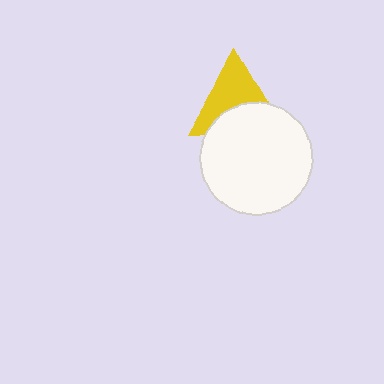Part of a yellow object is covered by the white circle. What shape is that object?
It is a triangle.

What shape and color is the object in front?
The object in front is a white circle.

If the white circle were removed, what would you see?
You would see the complete yellow triangle.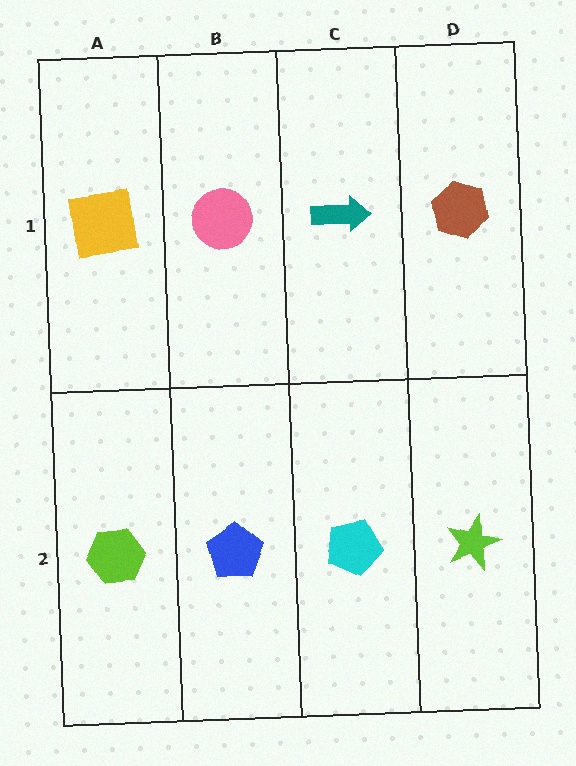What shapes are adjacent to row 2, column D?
A brown hexagon (row 1, column D), a cyan pentagon (row 2, column C).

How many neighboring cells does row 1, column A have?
2.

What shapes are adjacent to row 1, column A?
A lime hexagon (row 2, column A), a pink circle (row 1, column B).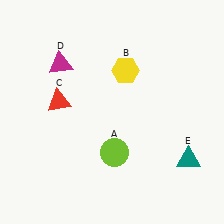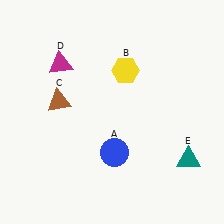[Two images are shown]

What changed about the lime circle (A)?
In Image 1, A is lime. In Image 2, it changed to blue.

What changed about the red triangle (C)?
In Image 1, C is red. In Image 2, it changed to brown.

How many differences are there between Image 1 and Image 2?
There are 2 differences between the two images.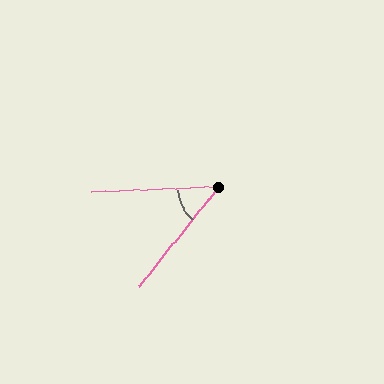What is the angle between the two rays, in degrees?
Approximately 49 degrees.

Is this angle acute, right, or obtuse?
It is acute.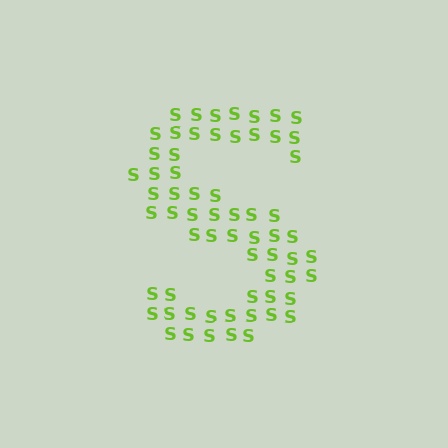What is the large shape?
The large shape is the letter S.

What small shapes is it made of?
It is made of small letter S's.